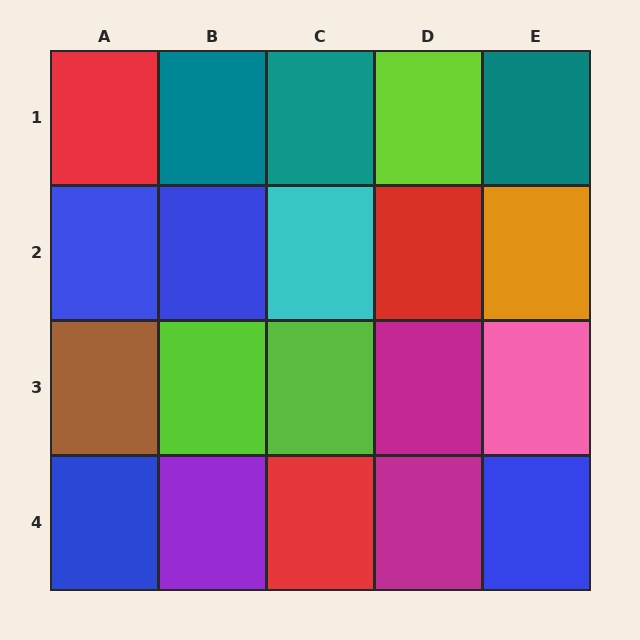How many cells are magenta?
2 cells are magenta.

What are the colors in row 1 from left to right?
Red, teal, teal, lime, teal.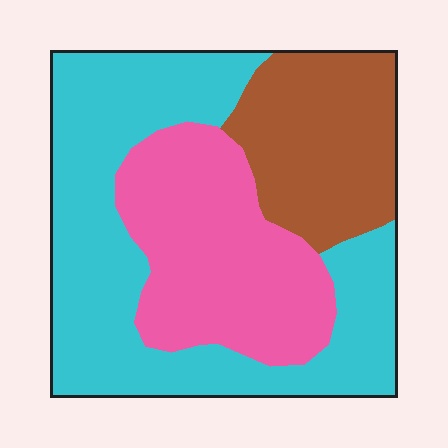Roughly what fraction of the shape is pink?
Pink covers 30% of the shape.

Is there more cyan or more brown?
Cyan.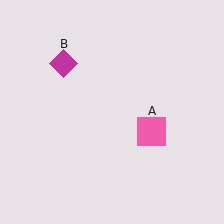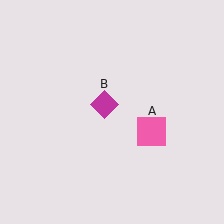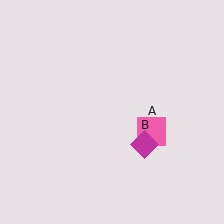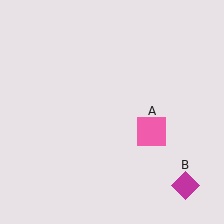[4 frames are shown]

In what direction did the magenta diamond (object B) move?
The magenta diamond (object B) moved down and to the right.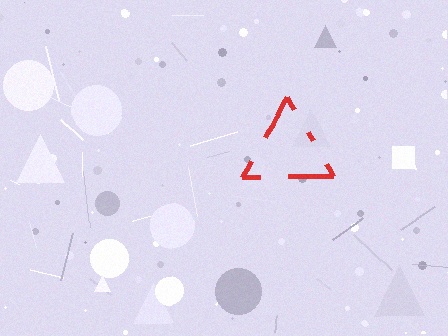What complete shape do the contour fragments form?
The contour fragments form a triangle.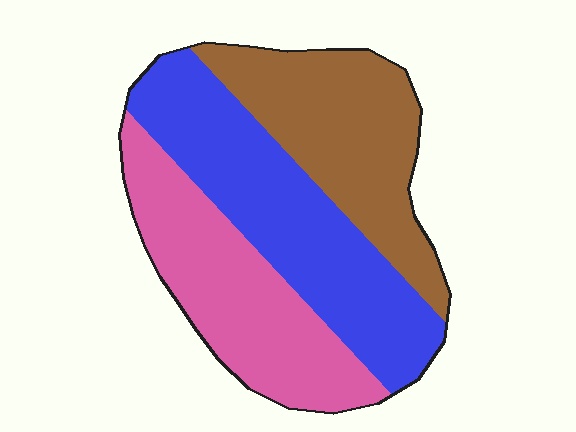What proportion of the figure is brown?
Brown covers around 30% of the figure.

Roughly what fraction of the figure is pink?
Pink takes up between a quarter and a half of the figure.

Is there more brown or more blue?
Blue.